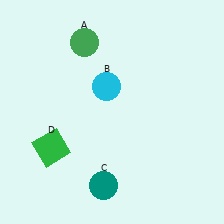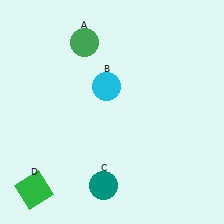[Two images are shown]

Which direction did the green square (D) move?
The green square (D) moved down.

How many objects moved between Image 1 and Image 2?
1 object moved between the two images.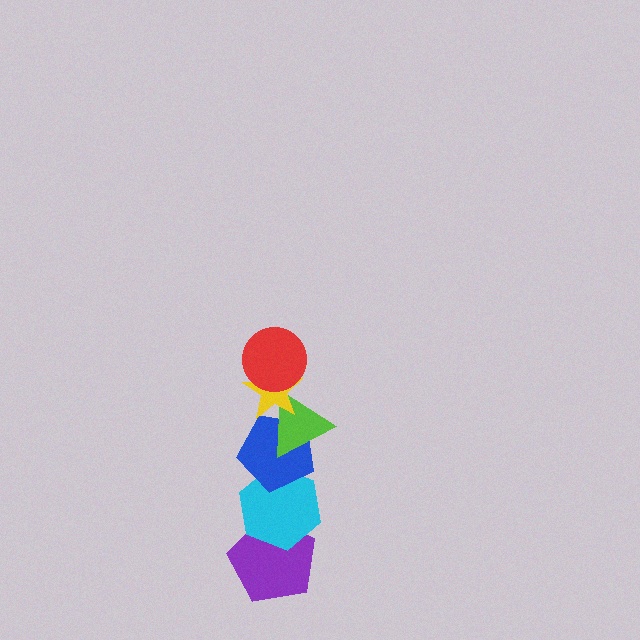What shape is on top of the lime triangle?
The yellow star is on top of the lime triangle.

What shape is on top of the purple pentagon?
The cyan hexagon is on top of the purple pentagon.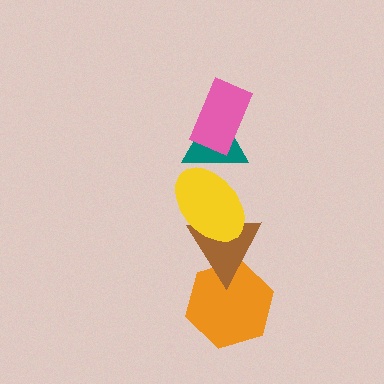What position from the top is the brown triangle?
The brown triangle is 4th from the top.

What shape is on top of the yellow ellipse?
The teal triangle is on top of the yellow ellipse.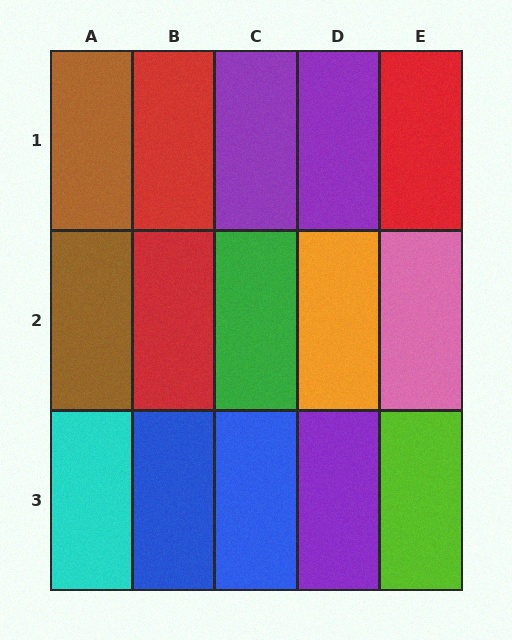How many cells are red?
3 cells are red.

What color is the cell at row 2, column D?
Orange.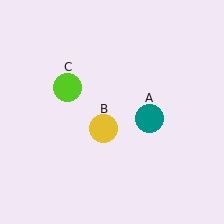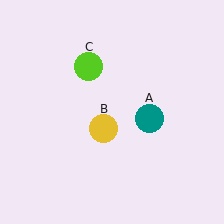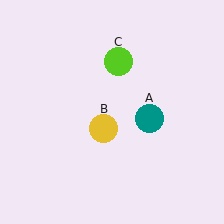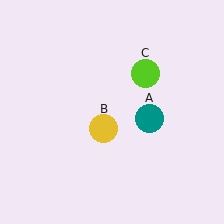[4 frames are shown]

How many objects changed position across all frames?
1 object changed position: lime circle (object C).